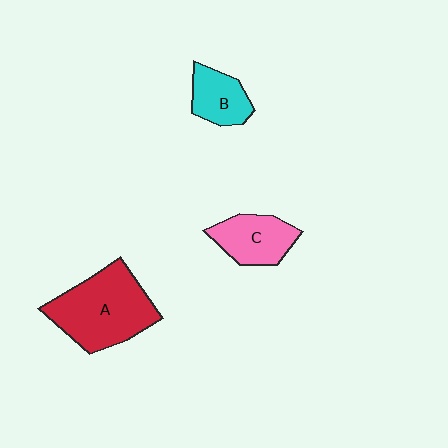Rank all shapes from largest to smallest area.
From largest to smallest: A (red), C (pink), B (cyan).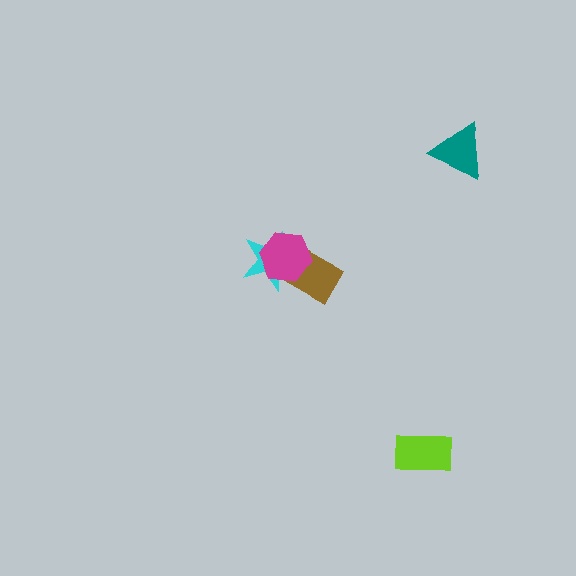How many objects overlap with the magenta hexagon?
2 objects overlap with the magenta hexagon.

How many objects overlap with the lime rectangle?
0 objects overlap with the lime rectangle.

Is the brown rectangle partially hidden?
Yes, it is partially covered by another shape.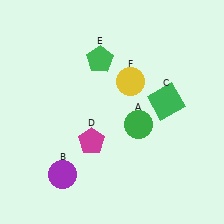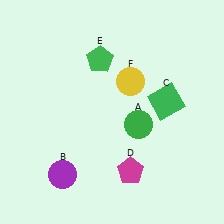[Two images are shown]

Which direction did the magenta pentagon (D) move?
The magenta pentagon (D) moved right.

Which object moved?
The magenta pentagon (D) moved right.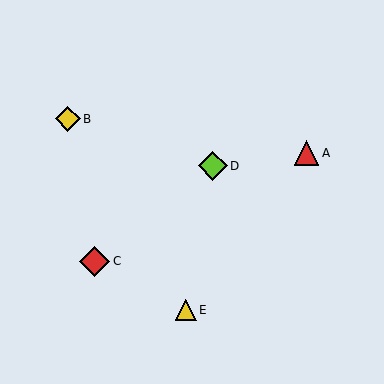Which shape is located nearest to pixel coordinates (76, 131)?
The yellow diamond (labeled B) at (68, 119) is nearest to that location.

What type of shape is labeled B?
Shape B is a yellow diamond.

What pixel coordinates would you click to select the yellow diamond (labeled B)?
Click at (68, 119) to select the yellow diamond B.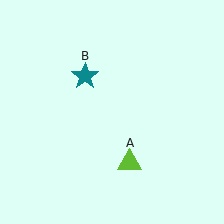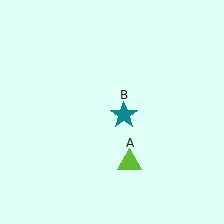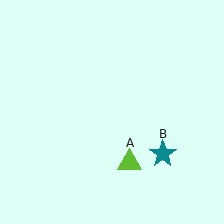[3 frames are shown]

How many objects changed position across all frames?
1 object changed position: teal star (object B).